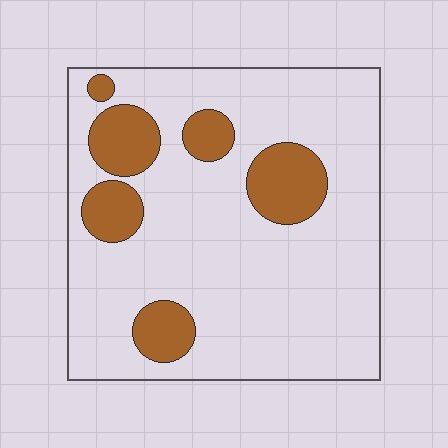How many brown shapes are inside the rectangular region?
6.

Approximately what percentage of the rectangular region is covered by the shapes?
Approximately 20%.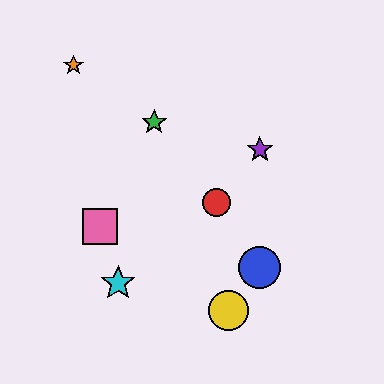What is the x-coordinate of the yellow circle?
The yellow circle is at x≈229.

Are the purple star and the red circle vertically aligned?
No, the purple star is at x≈260 and the red circle is at x≈217.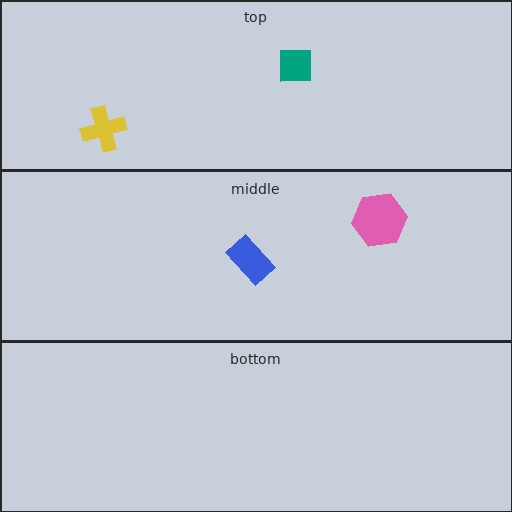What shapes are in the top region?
The teal square, the yellow cross.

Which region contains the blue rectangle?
The middle region.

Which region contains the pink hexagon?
The middle region.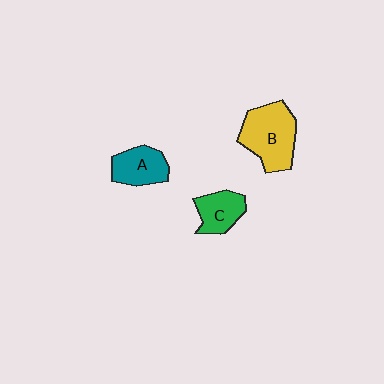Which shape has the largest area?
Shape B (yellow).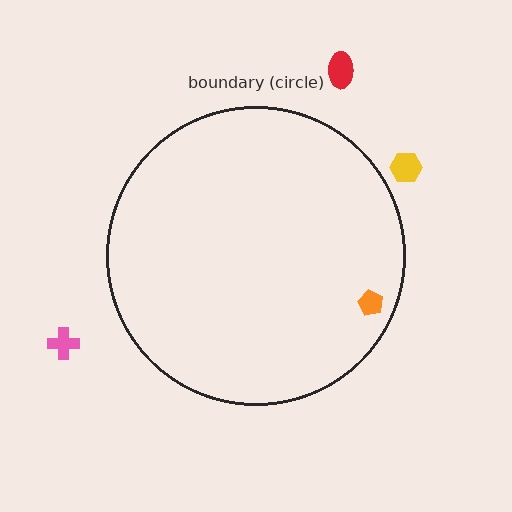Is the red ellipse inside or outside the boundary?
Outside.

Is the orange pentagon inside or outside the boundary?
Inside.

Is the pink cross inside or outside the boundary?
Outside.